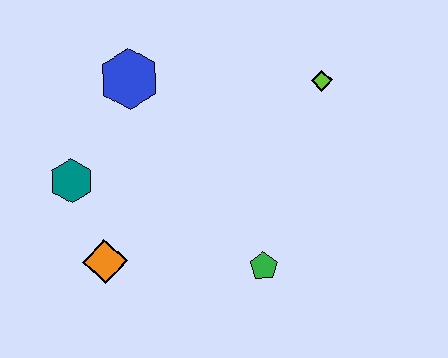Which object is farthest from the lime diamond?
The orange diamond is farthest from the lime diamond.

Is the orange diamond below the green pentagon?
No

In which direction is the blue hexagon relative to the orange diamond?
The blue hexagon is above the orange diamond.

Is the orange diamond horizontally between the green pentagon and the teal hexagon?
Yes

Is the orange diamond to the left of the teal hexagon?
No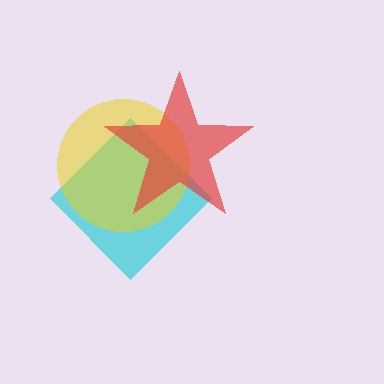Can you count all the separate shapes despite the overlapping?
Yes, there are 3 separate shapes.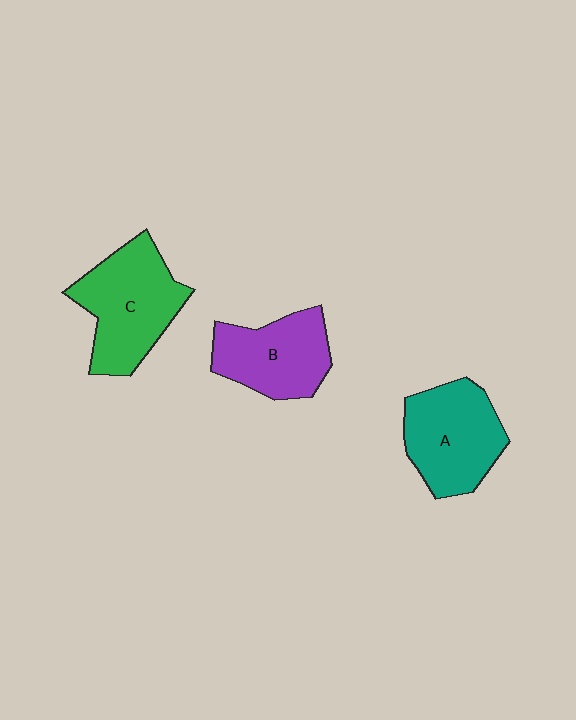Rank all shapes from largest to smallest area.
From largest to smallest: C (green), A (teal), B (purple).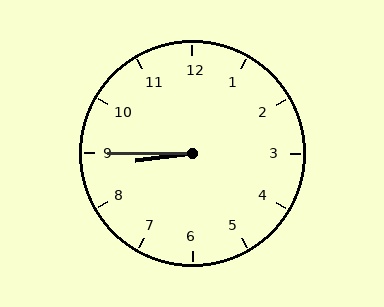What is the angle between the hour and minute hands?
Approximately 8 degrees.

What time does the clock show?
8:45.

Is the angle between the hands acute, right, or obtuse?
It is acute.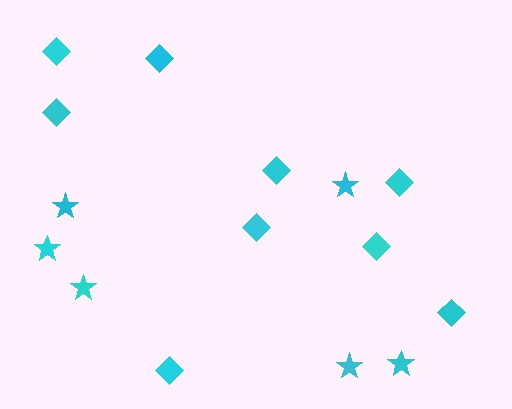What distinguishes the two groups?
There are 2 groups: one group of diamonds (9) and one group of stars (6).